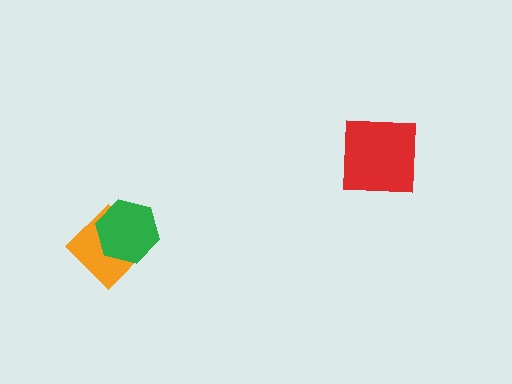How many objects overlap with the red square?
0 objects overlap with the red square.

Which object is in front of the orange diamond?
The green hexagon is in front of the orange diamond.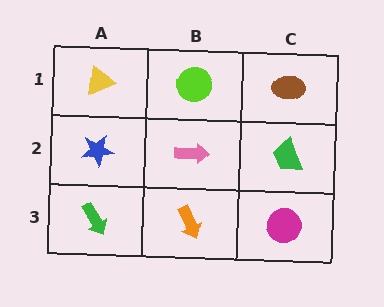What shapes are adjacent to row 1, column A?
A blue star (row 2, column A), a lime circle (row 1, column B).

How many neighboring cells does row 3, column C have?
2.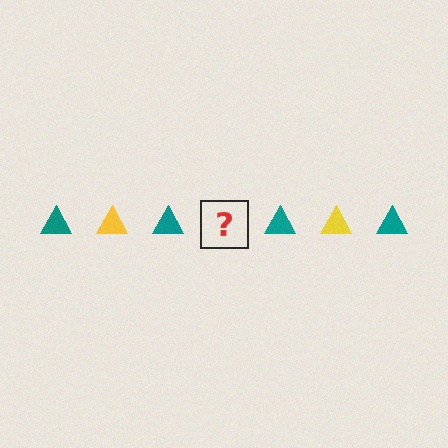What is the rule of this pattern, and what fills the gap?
The rule is that the pattern cycles through teal, yellow triangles. The gap should be filled with a yellow triangle.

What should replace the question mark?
The question mark should be replaced with a yellow triangle.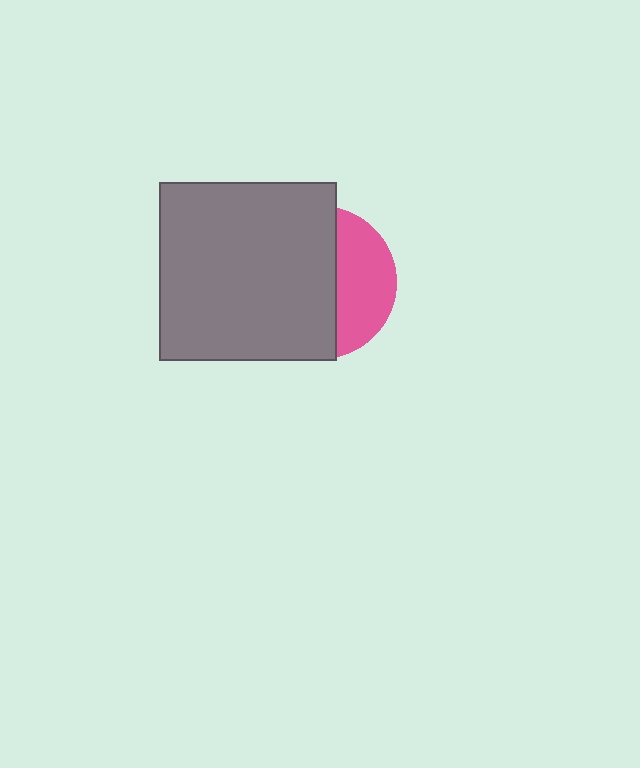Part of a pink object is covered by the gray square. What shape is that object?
It is a circle.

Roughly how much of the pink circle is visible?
A small part of it is visible (roughly 36%).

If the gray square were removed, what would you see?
You would see the complete pink circle.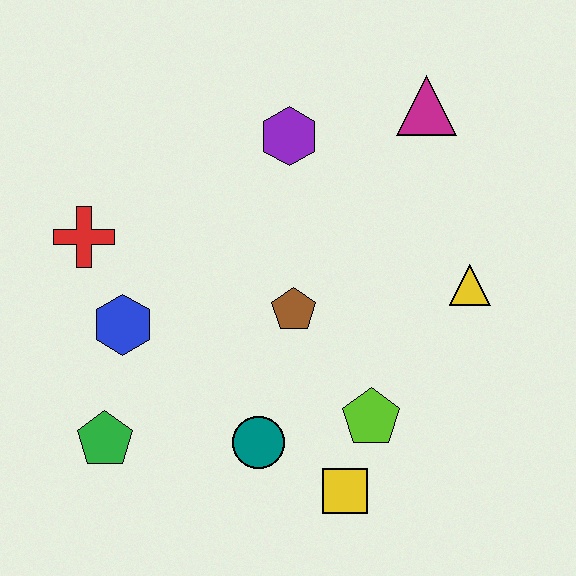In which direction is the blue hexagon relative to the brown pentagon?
The blue hexagon is to the left of the brown pentagon.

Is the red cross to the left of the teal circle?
Yes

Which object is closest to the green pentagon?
The blue hexagon is closest to the green pentagon.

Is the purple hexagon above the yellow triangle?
Yes